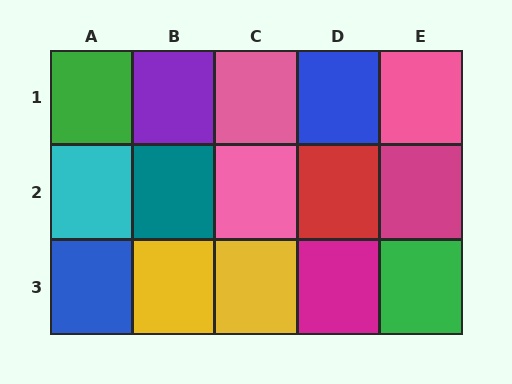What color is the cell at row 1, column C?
Pink.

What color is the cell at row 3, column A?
Blue.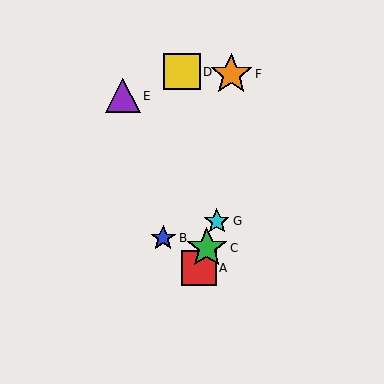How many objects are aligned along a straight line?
3 objects (A, C, G) are aligned along a straight line.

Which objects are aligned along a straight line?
Objects A, C, G are aligned along a straight line.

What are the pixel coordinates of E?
Object E is at (123, 96).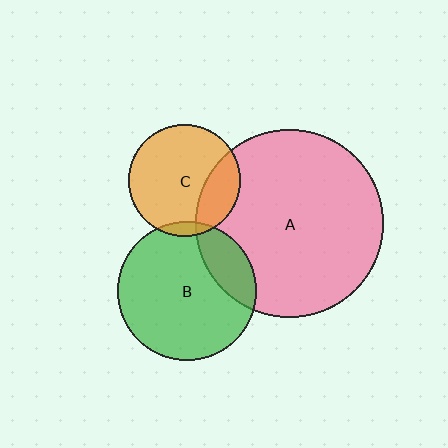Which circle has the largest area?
Circle A (pink).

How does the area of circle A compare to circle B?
Approximately 1.8 times.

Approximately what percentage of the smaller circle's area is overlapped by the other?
Approximately 5%.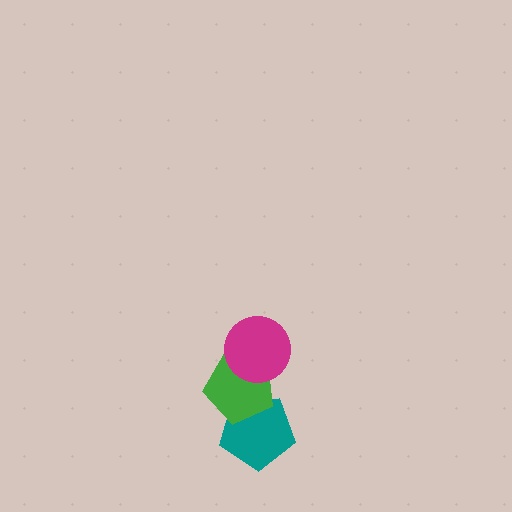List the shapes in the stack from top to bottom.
From top to bottom: the magenta circle, the green pentagon, the teal pentagon.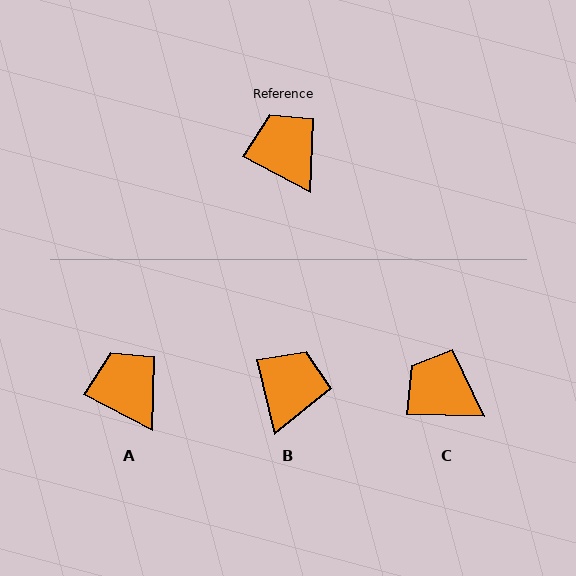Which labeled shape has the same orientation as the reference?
A.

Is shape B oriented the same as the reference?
No, it is off by about 49 degrees.